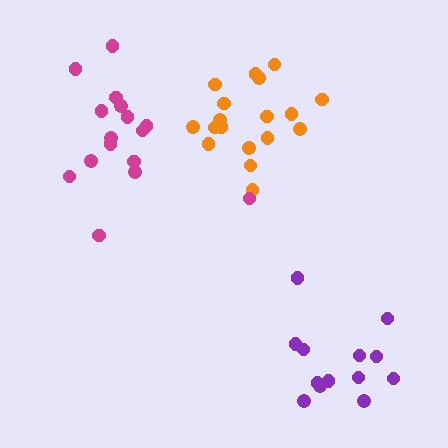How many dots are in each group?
Group 1: 18 dots, Group 2: 16 dots, Group 3: 13 dots (47 total).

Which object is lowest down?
The purple cluster is bottommost.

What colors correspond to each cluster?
The clusters are colored: orange, magenta, purple.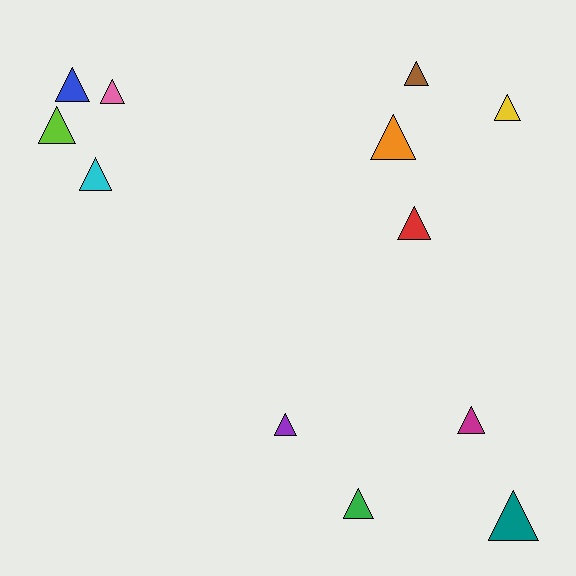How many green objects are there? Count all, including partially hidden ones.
There is 1 green object.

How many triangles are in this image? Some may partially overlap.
There are 12 triangles.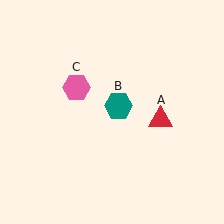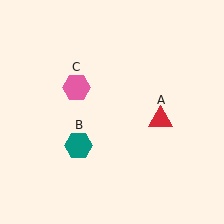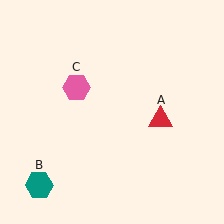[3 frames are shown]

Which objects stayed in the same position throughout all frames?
Red triangle (object A) and pink hexagon (object C) remained stationary.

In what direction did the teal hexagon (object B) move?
The teal hexagon (object B) moved down and to the left.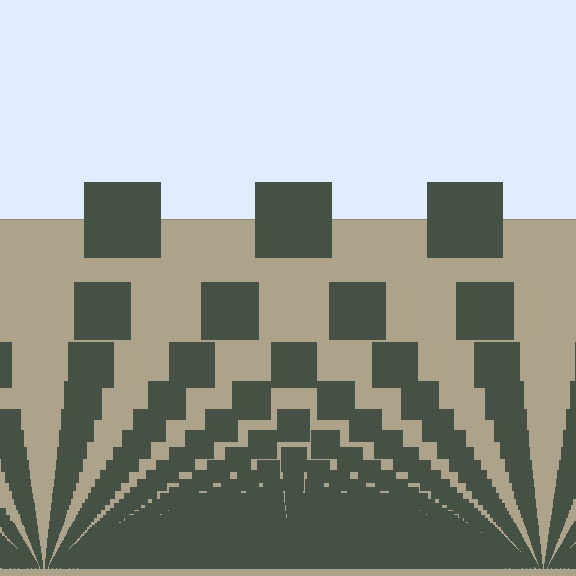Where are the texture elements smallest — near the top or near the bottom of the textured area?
Near the bottom.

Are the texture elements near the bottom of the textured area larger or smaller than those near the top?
Smaller. The gradient is inverted — elements near the bottom are smaller and denser.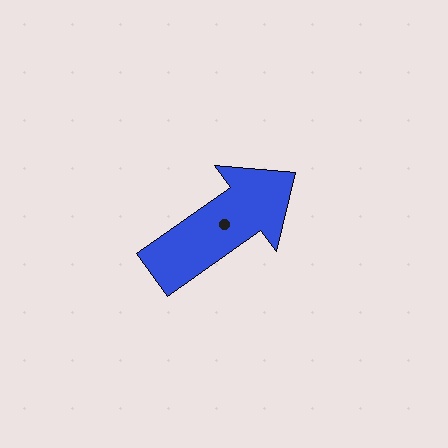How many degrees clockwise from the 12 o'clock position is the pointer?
Approximately 54 degrees.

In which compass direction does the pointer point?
Northeast.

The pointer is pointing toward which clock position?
Roughly 2 o'clock.